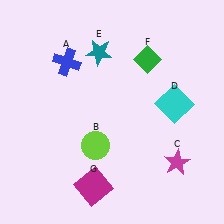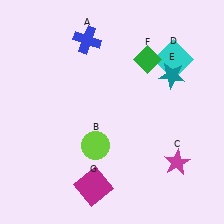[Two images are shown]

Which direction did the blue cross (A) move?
The blue cross (A) moved up.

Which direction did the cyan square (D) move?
The cyan square (D) moved up.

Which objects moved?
The objects that moved are: the blue cross (A), the cyan square (D), the teal star (E).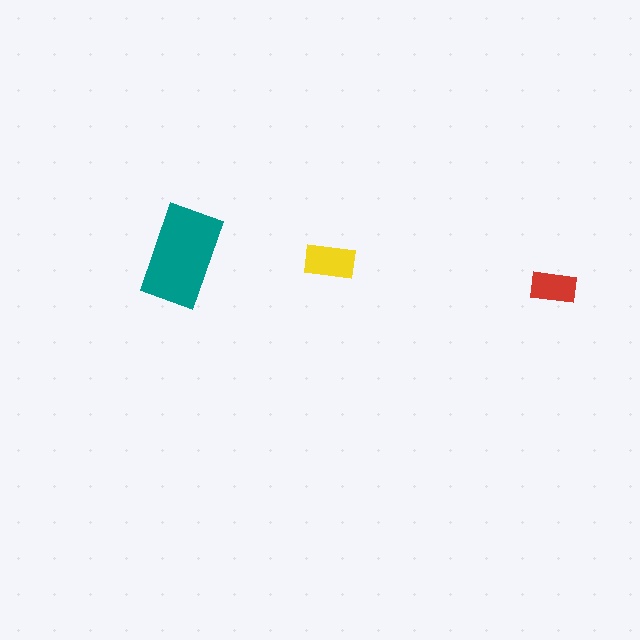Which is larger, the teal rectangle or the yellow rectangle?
The teal one.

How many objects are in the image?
There are 3 objects in the image.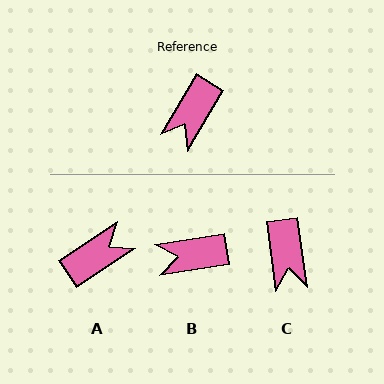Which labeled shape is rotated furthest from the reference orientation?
A, about 155 degrees away.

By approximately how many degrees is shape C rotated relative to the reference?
Approximately 38 degrees counter-clockwise.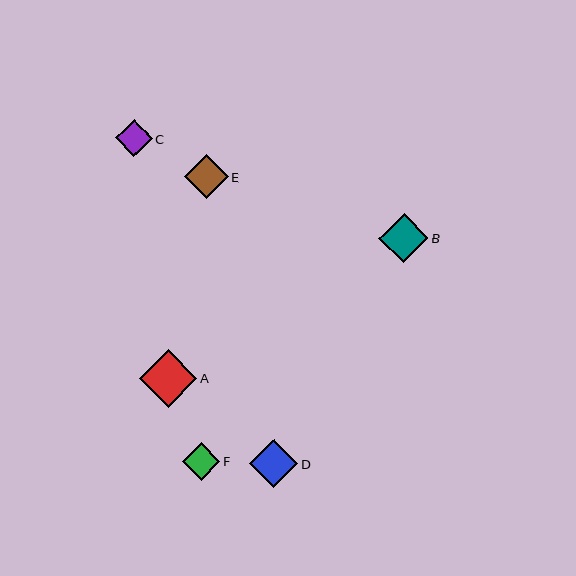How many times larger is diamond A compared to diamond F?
Diamond A is approximately 1.5 times the size of diamond F.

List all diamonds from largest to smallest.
From largest to smallest: A, B, D, E, F, C.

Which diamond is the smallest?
Diamond C is the smallest with a size of approximately 37 pixels.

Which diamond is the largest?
Diamond A is the largest with a size of approximately 57 pixels.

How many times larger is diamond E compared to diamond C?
Diamond E is approximately 1.2 times the size of diamond C.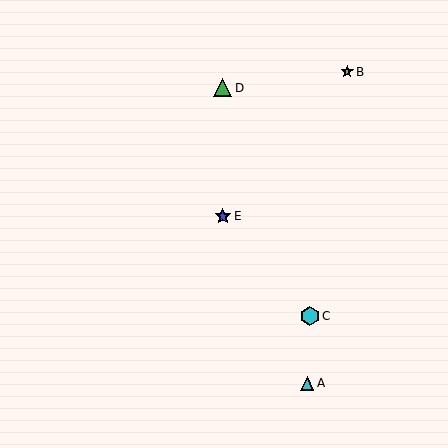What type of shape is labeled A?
Shape A is a cyan triangle.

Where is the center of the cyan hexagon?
The center of the cyan hexagon is at (310, 316).